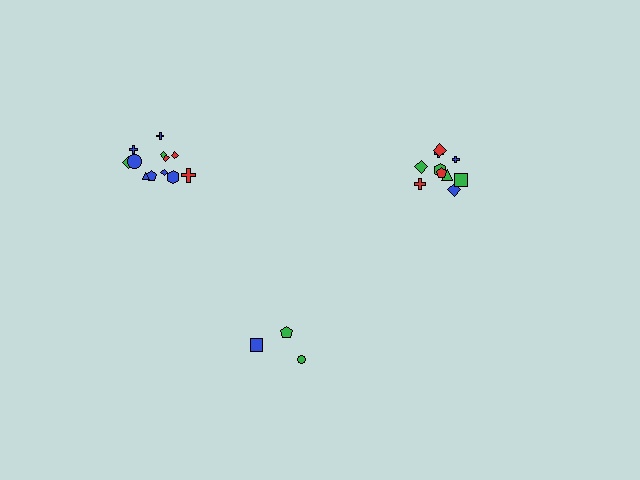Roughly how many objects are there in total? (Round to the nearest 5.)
Roughly 25 objects in total.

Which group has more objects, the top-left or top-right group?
The top-left group.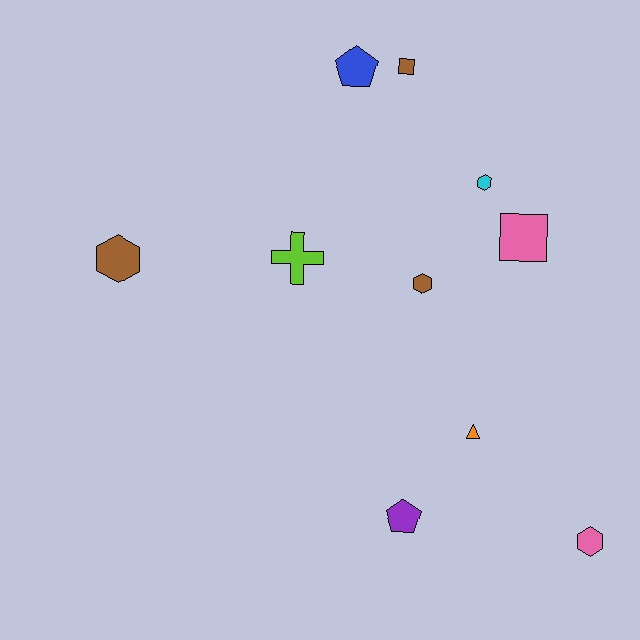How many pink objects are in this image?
There are 2 pink objects.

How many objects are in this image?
There are 10 objects.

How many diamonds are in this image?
There are no diamonds.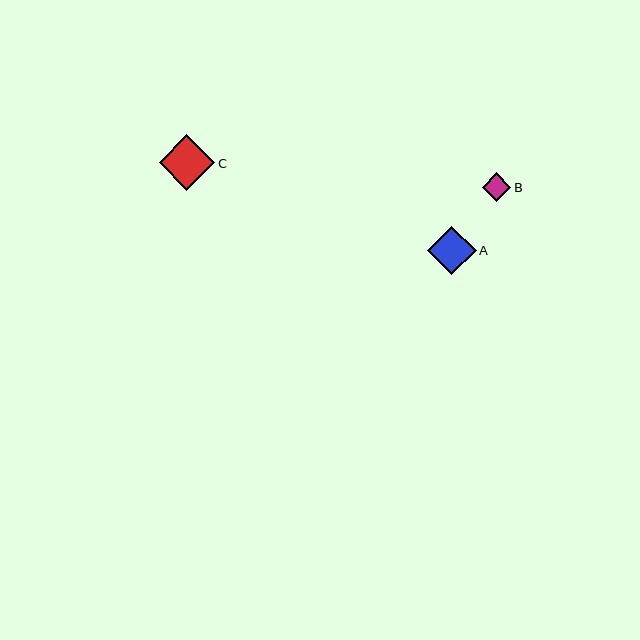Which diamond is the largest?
Diamond C is the largest with a size of approximately 55 pixels.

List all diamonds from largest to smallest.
From largest to smallest: C, A, B.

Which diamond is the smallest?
Diamond B is the smallest with a size of approximately 29 pixels.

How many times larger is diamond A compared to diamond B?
Diamond A is approximately 1.7 times the size of diamond B.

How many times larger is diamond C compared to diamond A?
Diamond C is approximately 1.1 times the size of diamond A.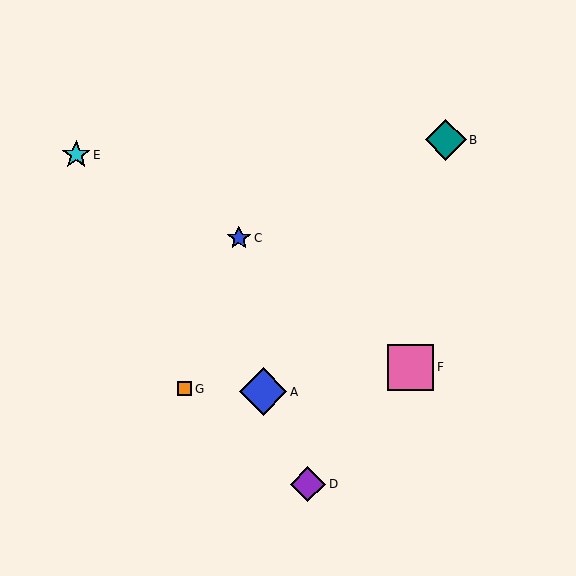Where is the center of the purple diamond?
The center of the purple diamond is at (308, 484).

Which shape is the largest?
The blue diamond (labeled A) is the largest.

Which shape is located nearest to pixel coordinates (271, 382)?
The blue diamond (labeled A) at (263, 392) is nearest to that location.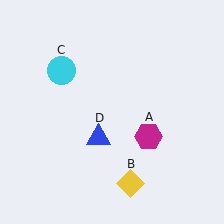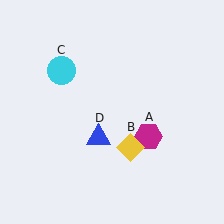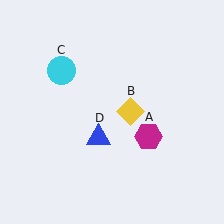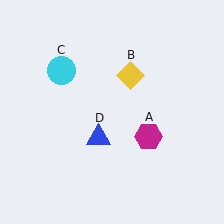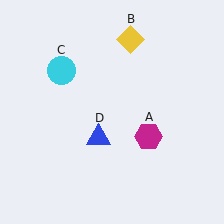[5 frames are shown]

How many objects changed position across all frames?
1 object changed position: yellow diamond (object B).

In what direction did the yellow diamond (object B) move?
The yellow diamond (object B) moved up.